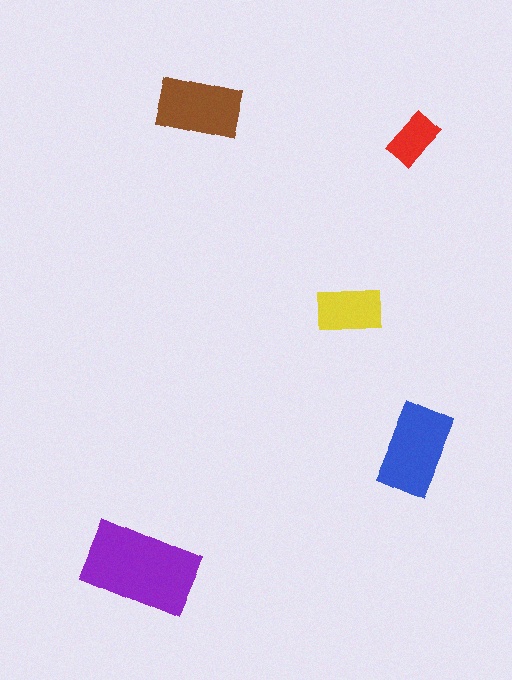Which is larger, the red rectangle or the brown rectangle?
The brown one.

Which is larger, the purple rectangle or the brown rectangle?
The purple one.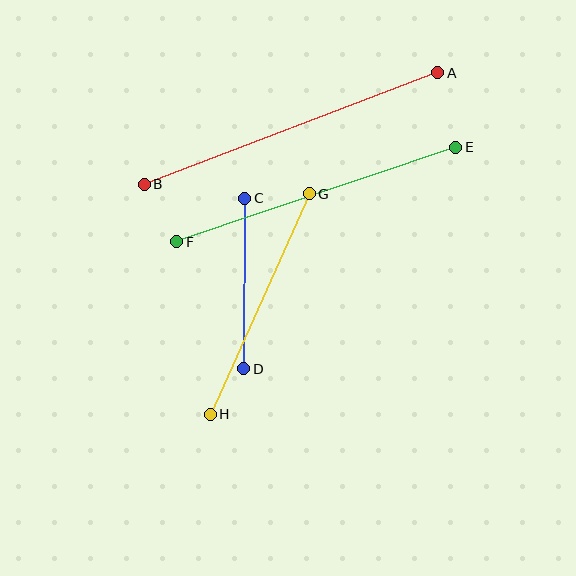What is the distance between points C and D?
The distance is approximately 170 pixels.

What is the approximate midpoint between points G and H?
The midpoint is at approximately (260, 304) pixels.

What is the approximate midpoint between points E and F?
The midpoint is at approximately (316, 194) pixels.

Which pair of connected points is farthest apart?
Points A and B are farthest apart.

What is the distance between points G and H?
The distance is approximately 242 pixels.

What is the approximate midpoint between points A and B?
The midpoint is at approximately (291, 129) pixels.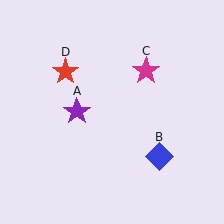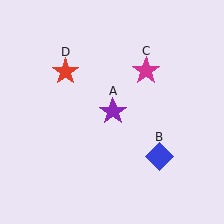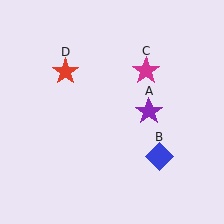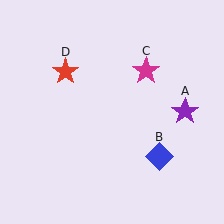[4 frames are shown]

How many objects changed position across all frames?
1 object changed position: purple star (object A).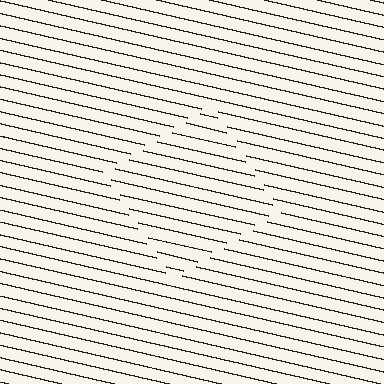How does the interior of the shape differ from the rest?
The interior of the shape contains the same grating, shifted by half a period — the contour is defined by the phase discontinuity where line-ends from the inner and outer gratings abut.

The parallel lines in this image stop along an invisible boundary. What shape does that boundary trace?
An illusory square. The interior of the shape contains the same grating, shifted by half a period — the contour is defined by the phase discontinuity where line-ends from the inner and outer gratings abut.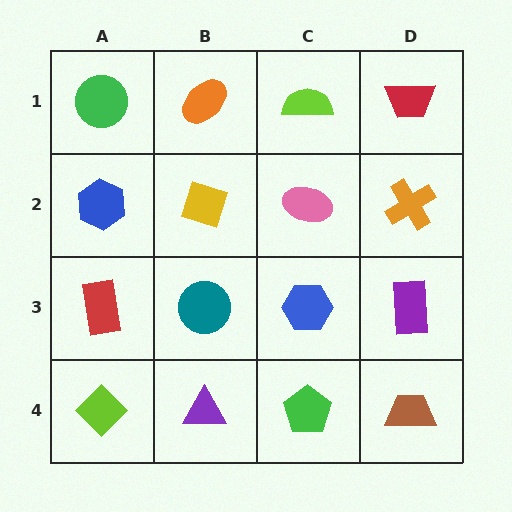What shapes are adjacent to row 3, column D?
An orange cross (row 2, column D), a brown trapezoid (row 4, column D), a blue hexagon (row 3, column C).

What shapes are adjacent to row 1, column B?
A yellow diamond (row 2, column B), a green circle (row 1, column A), a lime semicircle (row 1, column C).